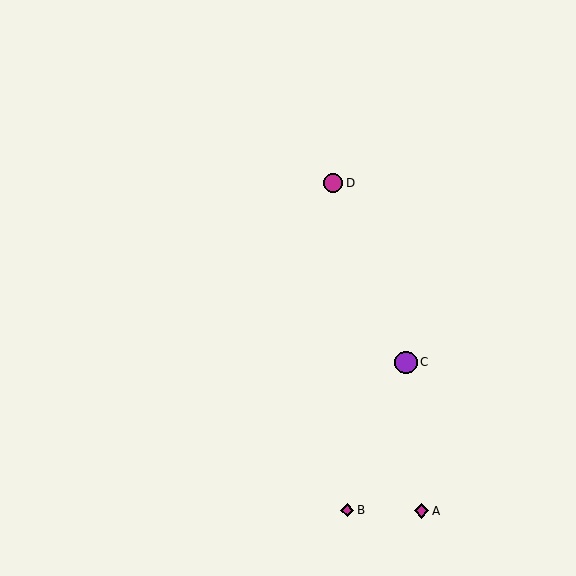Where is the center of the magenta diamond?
The center of the magenta diamond is at (421, 511).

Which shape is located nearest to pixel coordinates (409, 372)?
The purple circle (labeled C) at (406, 362) is nearest to that location.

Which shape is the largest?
The purple circle (labeled C) is the largest.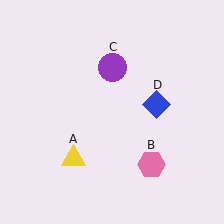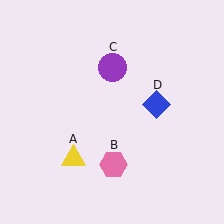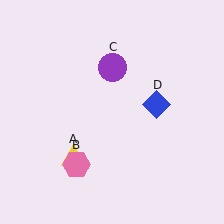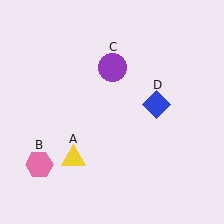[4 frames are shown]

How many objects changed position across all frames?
1 object changed position: pink hexagon (object B).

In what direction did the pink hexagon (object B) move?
The pink hexagon (object B) moved left.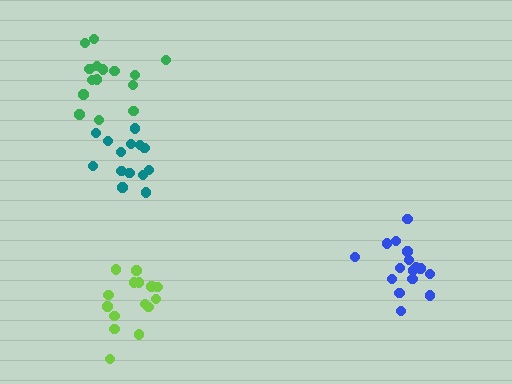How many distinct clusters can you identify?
There are 4 distinct clusters.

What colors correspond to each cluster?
The clusters are colored: teal, green, lime, blue.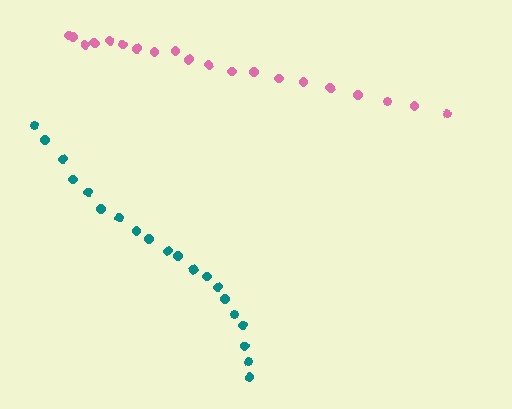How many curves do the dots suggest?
There are 2 distinct paths.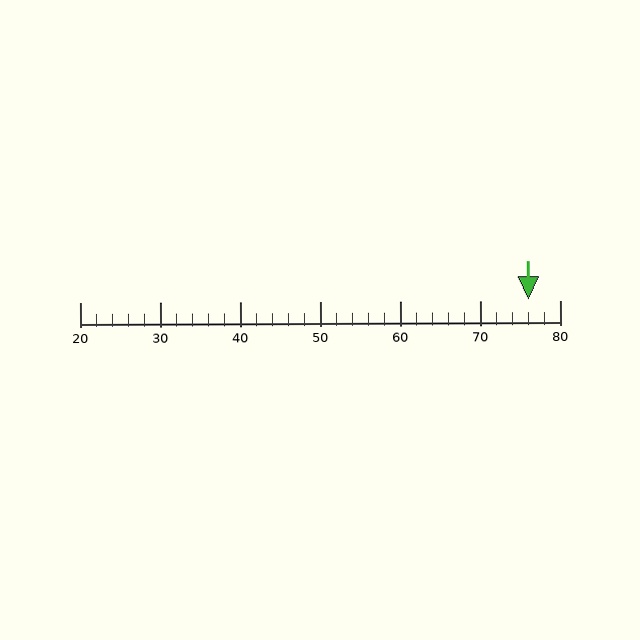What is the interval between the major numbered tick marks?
The major tick marks are spaced 10 units apart.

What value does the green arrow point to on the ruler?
The green arrow points to approximately 76.